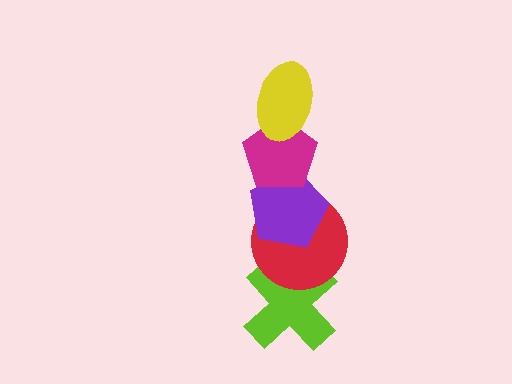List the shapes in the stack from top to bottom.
From top to bottom: the yellow ellipse, the magenta pentagon, the purple pentagon, the red circle, the lime cross.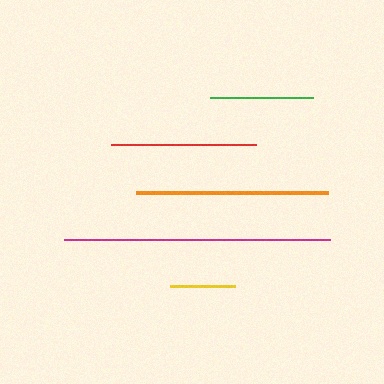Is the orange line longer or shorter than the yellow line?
The orange line is longer than the yellow line.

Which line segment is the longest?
The magenta line is the longest at approximately 267 pixels.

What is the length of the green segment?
The green segment is approximately 103 pixels long.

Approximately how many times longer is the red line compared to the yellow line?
The red line is approximately 2.2 times the length of the yellow line.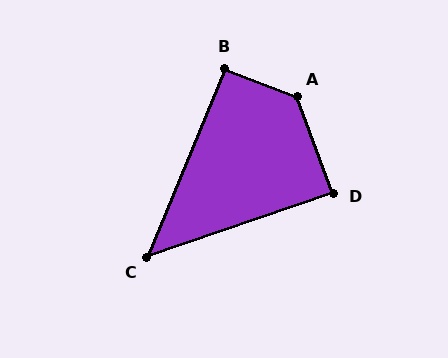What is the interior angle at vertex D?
Approximately 89 degrees (approximately right).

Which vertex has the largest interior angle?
A, at approximately 131 degrees.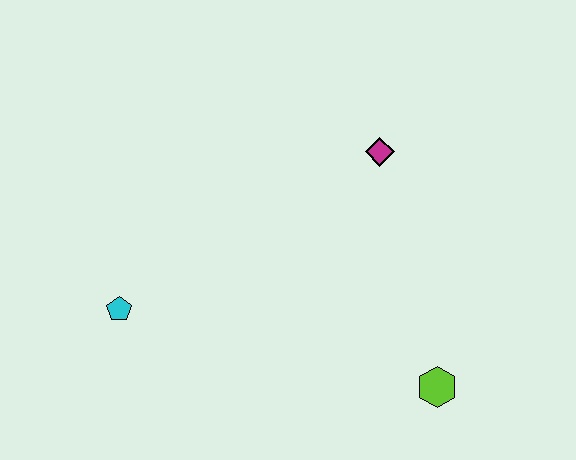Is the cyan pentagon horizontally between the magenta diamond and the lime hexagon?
No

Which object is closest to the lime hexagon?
The magenta diamond is closest to the lime hexagon.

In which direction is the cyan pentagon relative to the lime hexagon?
The cyan pentagon is to the left of the lime hexagon.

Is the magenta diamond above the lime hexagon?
Yes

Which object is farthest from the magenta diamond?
The cyan pentagon is farthest from the magenta diamond.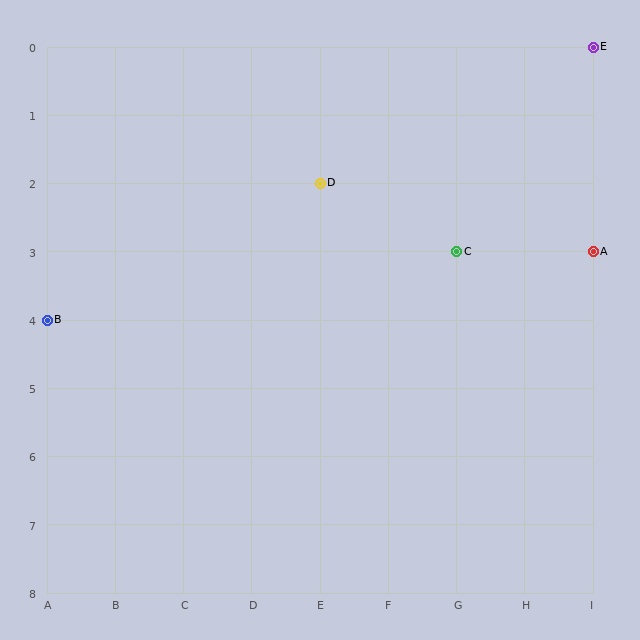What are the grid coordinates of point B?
Point B is at grid coordinates (A, 4).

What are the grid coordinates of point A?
Point A is at grid coordinates (I, 3).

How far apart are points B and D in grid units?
Points B and D are 4 columns and 2 rows apart (about 4.5 grid units diagonally).